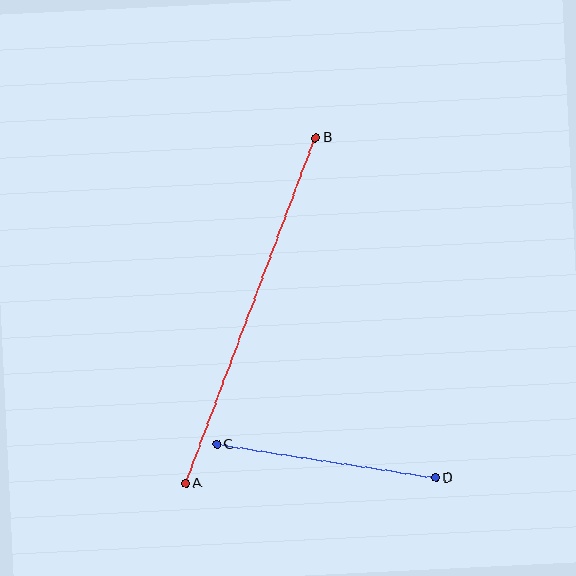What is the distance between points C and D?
The distance is approximately 221 pixels.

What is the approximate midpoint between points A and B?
The midpoint is at approximately (251, 311) pixels.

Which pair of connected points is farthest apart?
Points A and B are farthest apart.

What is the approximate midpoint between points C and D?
The midpoint is at approximately (326, 461) pixels.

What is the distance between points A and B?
The distance is approximately 369 pixels.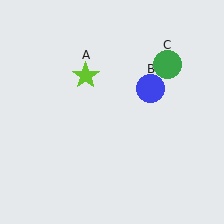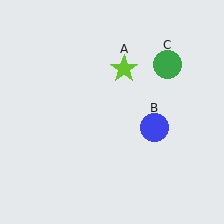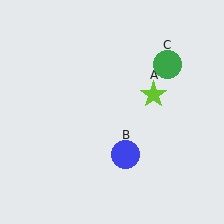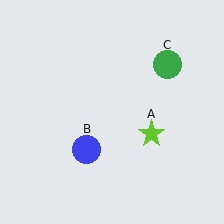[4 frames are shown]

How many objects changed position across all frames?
2 objects changed position: lime star (object A), blue circle (object B).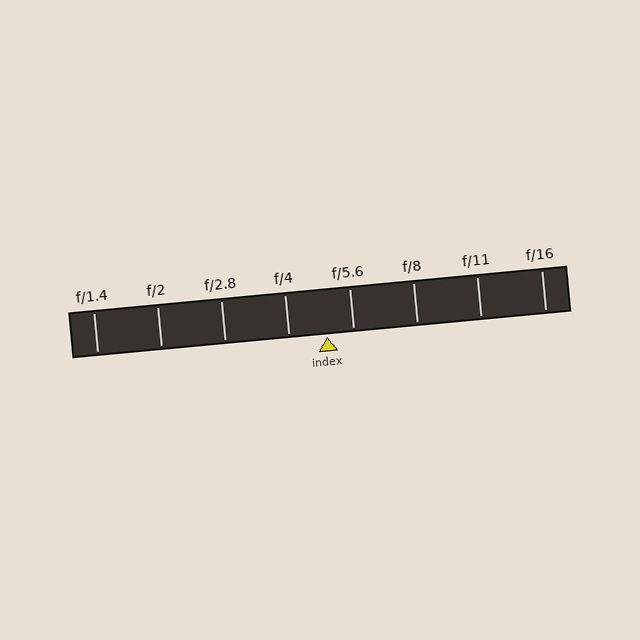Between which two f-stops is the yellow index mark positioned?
The index mark is between f/4 and f/5.6.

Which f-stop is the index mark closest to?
The index mark is closest to f/5.6.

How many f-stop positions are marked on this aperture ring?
There are 8 f-stop positions marked.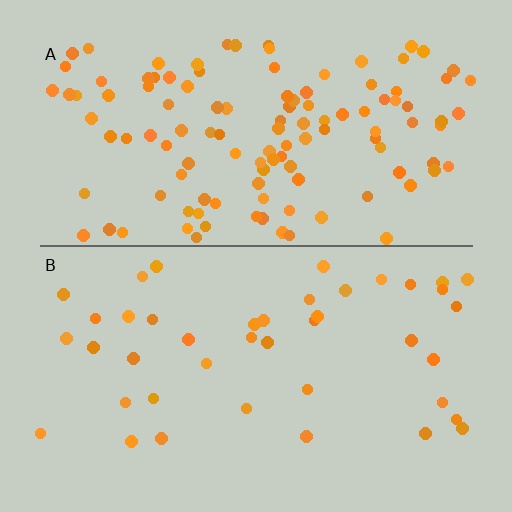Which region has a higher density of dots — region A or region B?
A (the top).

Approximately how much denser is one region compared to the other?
Approximately 2.8× — region A over region B.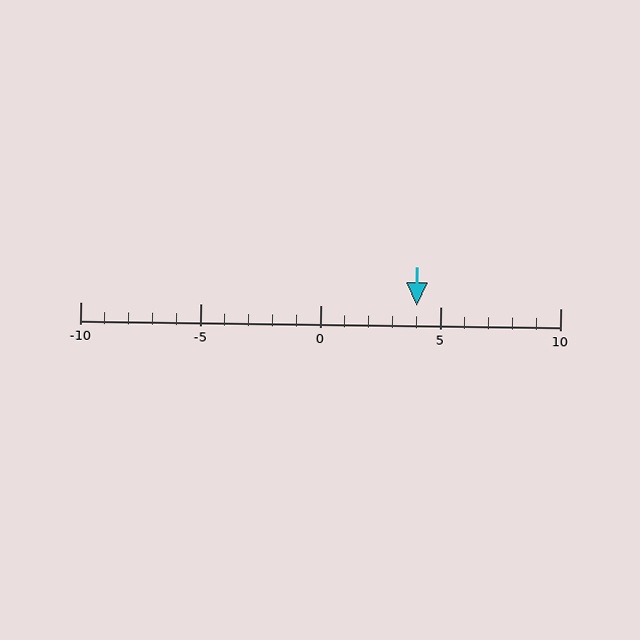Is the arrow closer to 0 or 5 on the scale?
The arrow is closer to 5.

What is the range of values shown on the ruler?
The ruler shows values from -10 to 10.